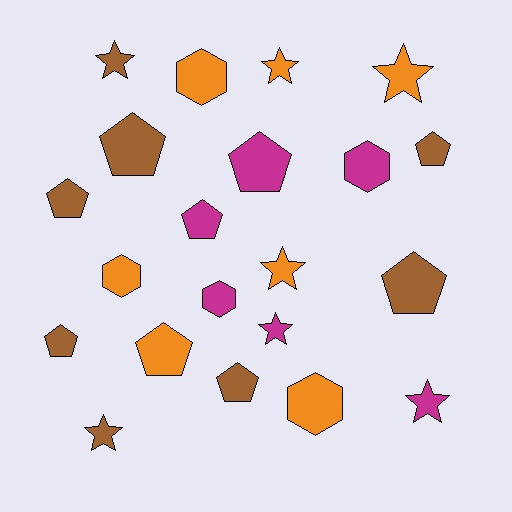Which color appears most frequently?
Brown, with 8 objects.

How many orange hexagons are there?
There are 3 orange hexagons.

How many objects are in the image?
There are 21 objects.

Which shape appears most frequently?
Pentagon, with 9 objects.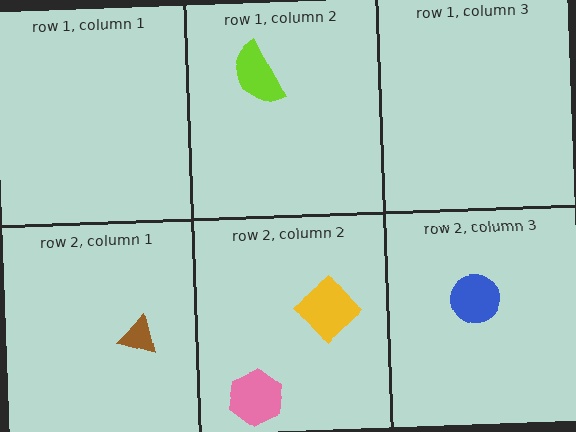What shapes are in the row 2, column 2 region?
The pink hexagon, the yellow diamond.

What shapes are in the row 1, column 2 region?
The lime semicircle.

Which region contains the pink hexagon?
The row 2, column 2 region.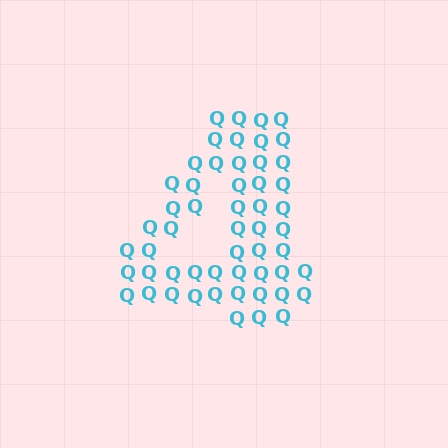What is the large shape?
The large shape is the digit 4.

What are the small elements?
The small elements are letter Q's.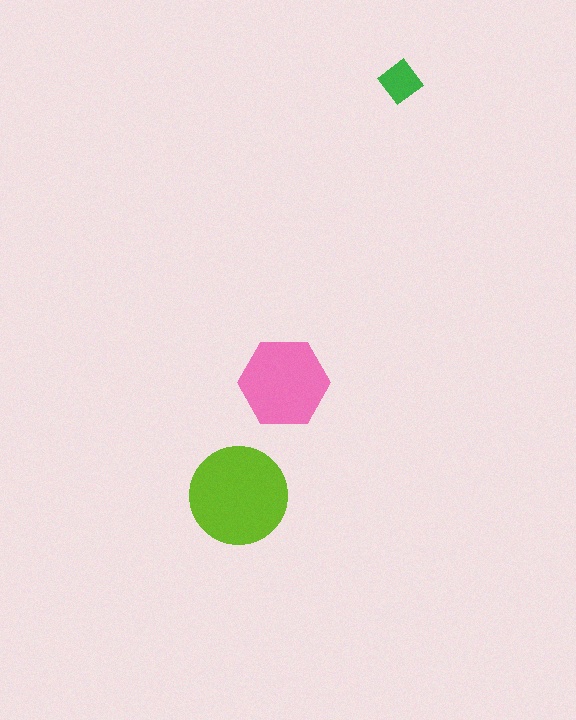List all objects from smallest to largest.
The green diamond, the pink hexagon, the lime circle.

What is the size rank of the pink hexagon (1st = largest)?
2nd.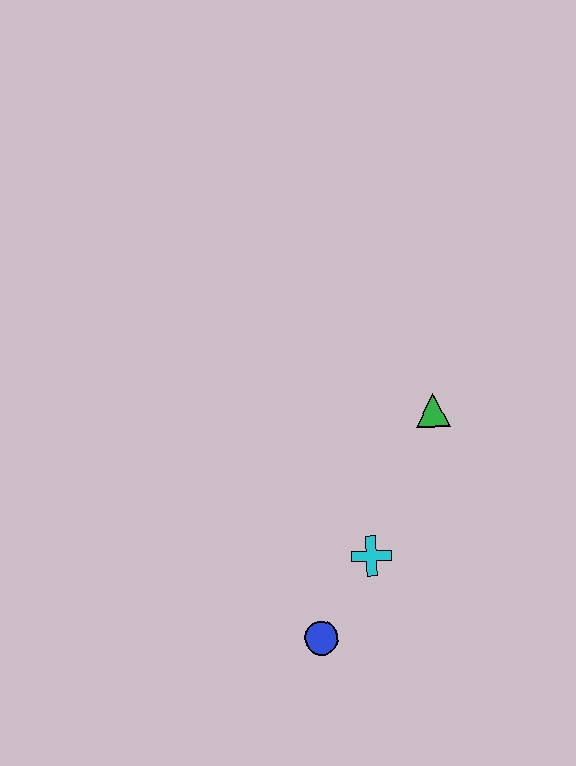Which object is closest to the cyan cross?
The blue circle is closest to the cyan cross.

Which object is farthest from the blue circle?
The green triangle is farthest from the blue circle.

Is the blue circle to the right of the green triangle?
No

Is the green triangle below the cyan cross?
No